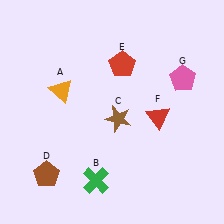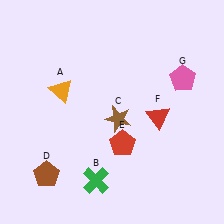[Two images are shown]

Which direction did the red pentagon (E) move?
The red pentagon (E) moved down.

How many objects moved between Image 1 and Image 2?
1 object moved between the two images.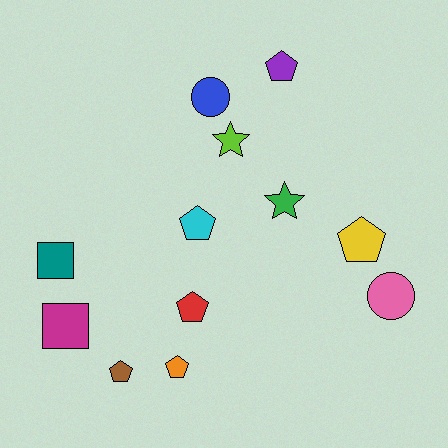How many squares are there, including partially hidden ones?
There are 2 squares.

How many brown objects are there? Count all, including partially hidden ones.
There is 1 brown object.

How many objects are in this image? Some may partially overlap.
There are 12 objects.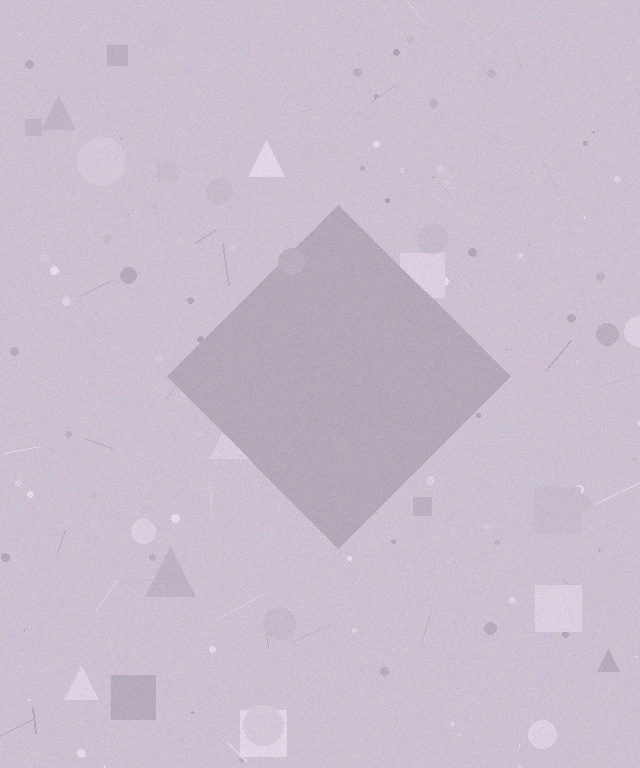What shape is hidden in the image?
A diamond is hidden in the image.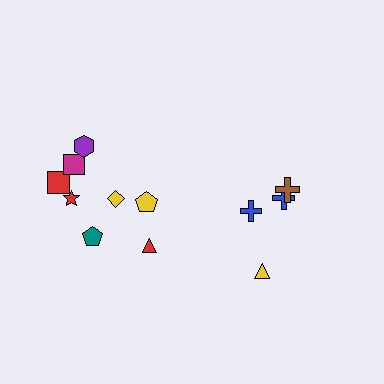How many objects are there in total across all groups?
There are 12 objects.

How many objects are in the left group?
There are 8 objects.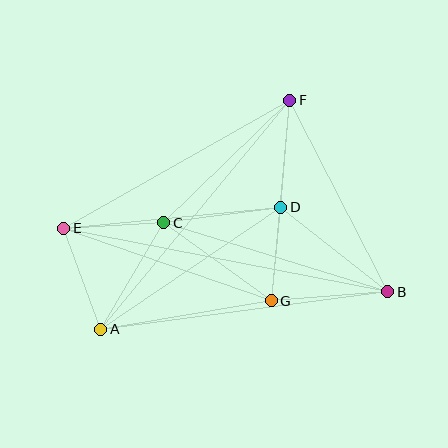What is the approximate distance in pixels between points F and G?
The distance between F and G is approximately 202 pixels.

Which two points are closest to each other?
Points D and G are closest to each other.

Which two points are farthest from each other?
Points B and E are farthest from each other.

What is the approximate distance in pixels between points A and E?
The distance between A and E is approximately 108 pixels.